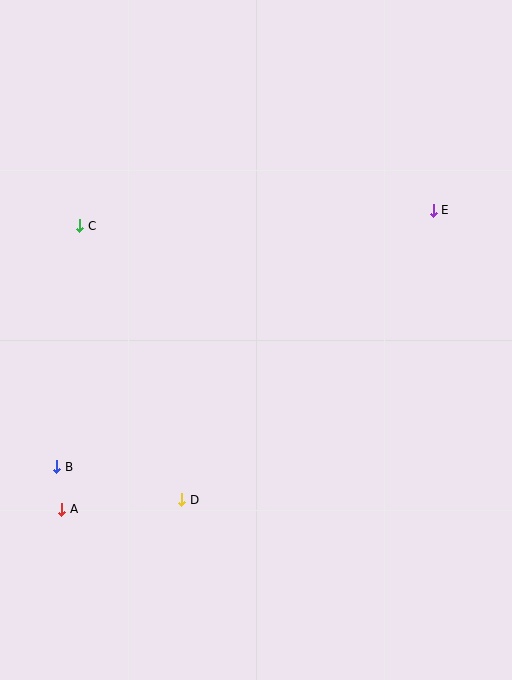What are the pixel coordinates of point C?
Point C is at (80, 226).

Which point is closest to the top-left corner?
Point C is closest to the top-left corner.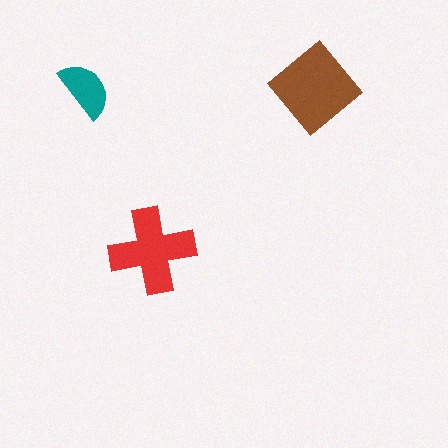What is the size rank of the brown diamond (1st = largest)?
1st.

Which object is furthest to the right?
The brown diamond is rightmost.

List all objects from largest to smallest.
The brown diamond, the red cross, the teal semicircle.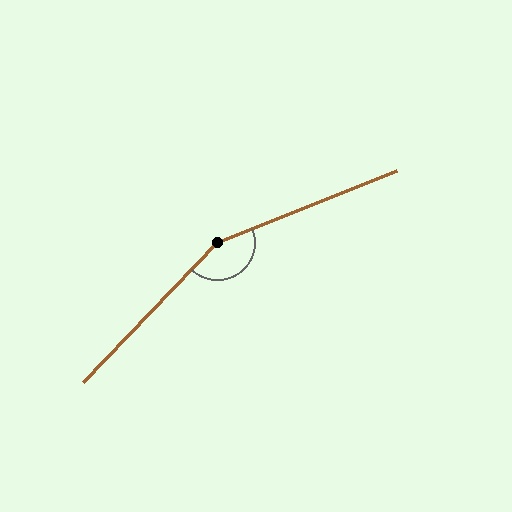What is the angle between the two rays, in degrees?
Approximately 156 degrees.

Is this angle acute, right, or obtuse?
It is obtuse.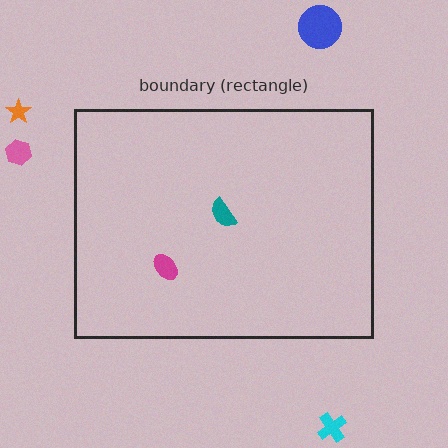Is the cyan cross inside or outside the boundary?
Outside.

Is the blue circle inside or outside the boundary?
Outside.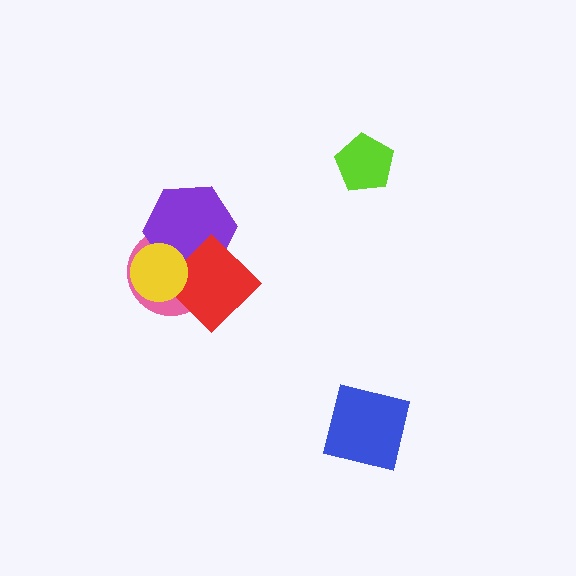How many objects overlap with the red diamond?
3 objects overlap with the red diamond.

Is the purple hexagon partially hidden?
Yes, it is partially covered by another shape.